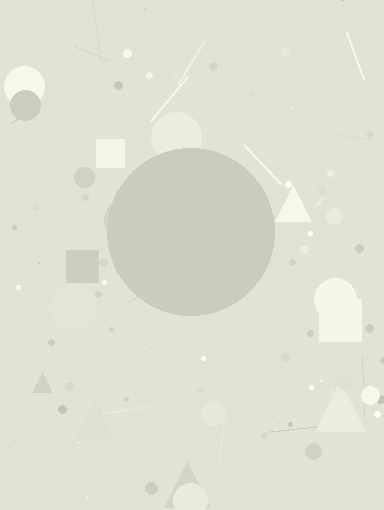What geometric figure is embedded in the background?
A circle is embedded in the background.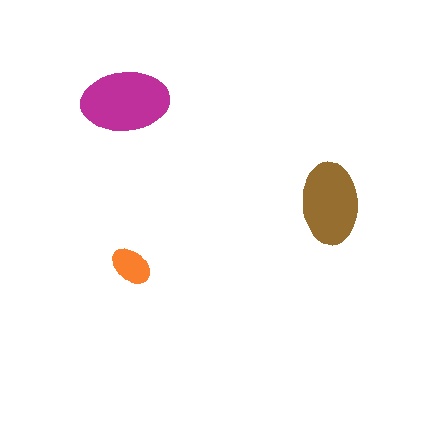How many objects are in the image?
There are 3 objects in the image.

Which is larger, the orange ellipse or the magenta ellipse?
The magenta one.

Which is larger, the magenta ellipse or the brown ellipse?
The magenta one.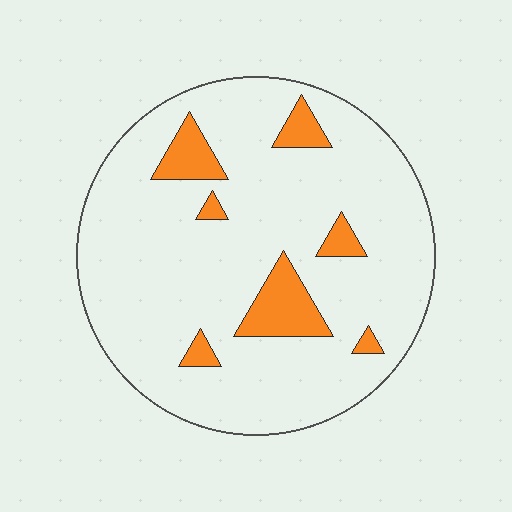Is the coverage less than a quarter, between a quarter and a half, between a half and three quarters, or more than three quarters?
Less than a quarter.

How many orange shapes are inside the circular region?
7.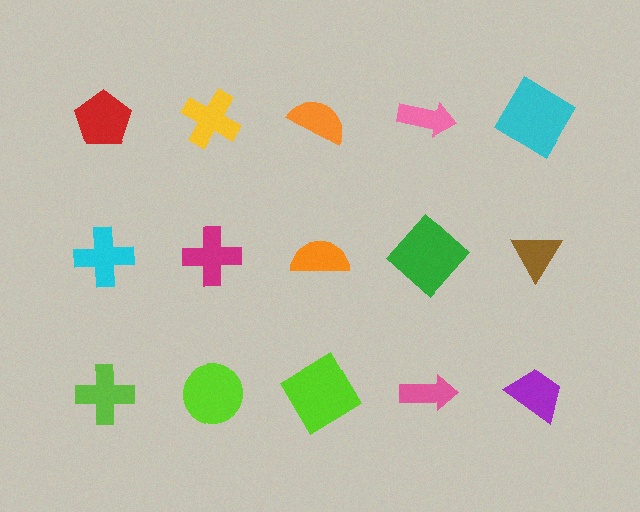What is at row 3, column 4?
A pink arrow.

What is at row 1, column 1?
A red pentagon.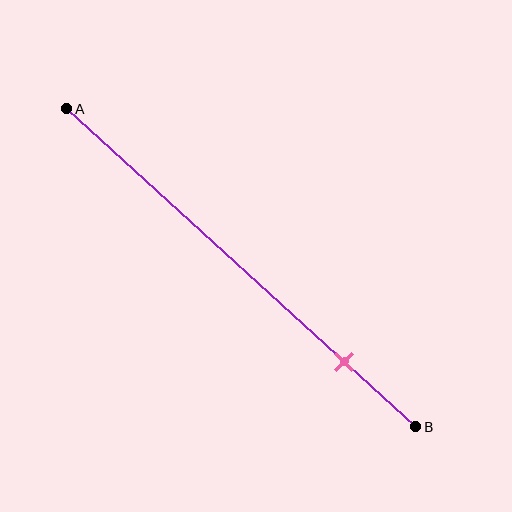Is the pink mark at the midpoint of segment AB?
No, the mark is at about 80% from A, not at the 50% midpoint.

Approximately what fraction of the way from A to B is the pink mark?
The pink mark is approximately 80% of the way from A to B.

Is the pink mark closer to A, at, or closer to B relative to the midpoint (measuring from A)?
The pink mark is closer to point B than the midpoint of segment AB.